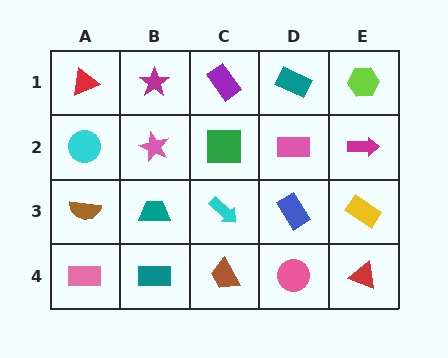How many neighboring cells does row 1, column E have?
2.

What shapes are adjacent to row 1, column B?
A pink star (row 2, column B), a red triangle (row 1, column A), a purple rectangle (row 1, column C).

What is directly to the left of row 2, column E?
A pink rectangle.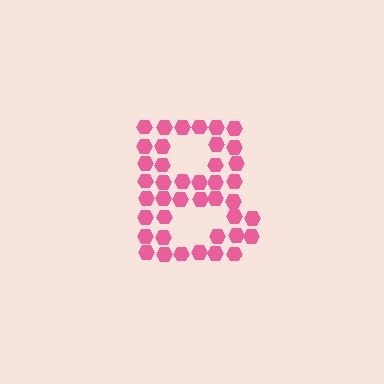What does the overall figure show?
The overall figure shows the letter B.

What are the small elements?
The small elements are hexagons.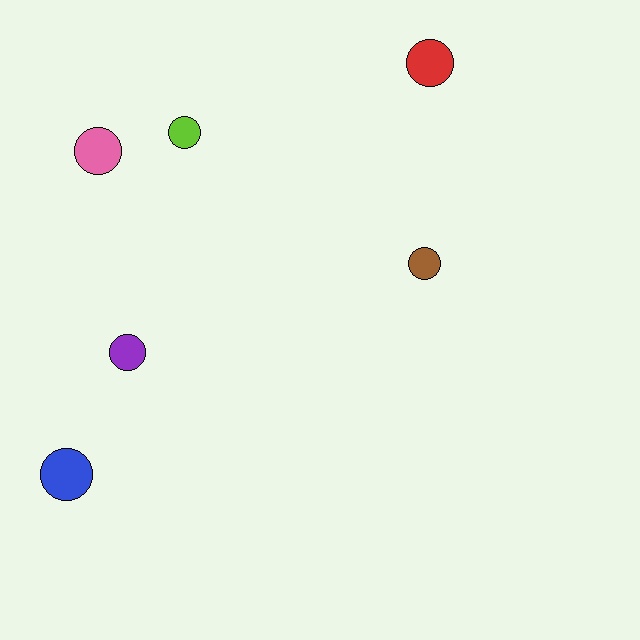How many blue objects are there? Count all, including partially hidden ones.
There is 1 blue object.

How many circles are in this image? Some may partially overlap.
There are 6 circles.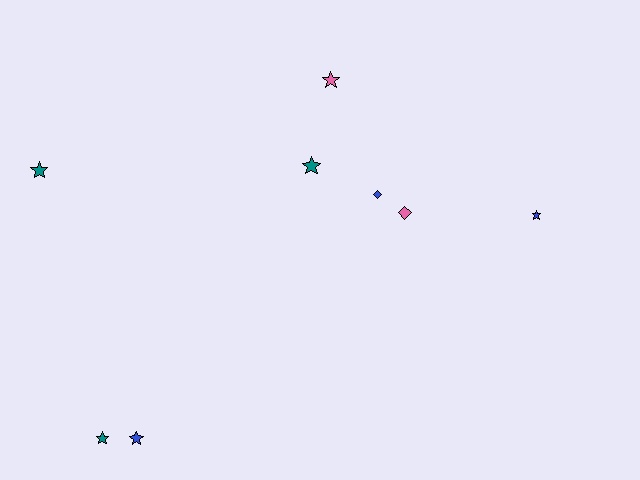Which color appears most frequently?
Teal, with 3 objects.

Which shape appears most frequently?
Star, with 6 objects.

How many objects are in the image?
There are 8 objects.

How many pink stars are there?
There is 1 pink star.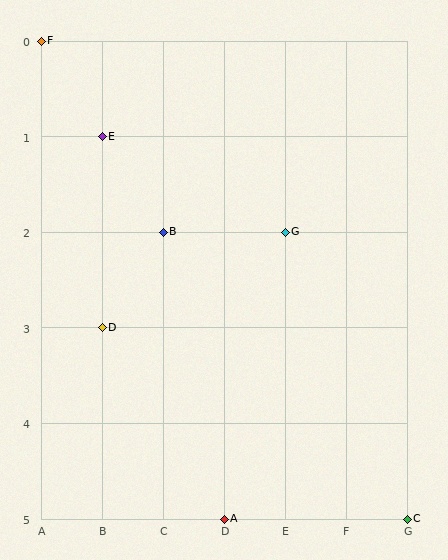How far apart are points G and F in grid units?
Points G and F are 4 columns and 2 rows apart (about 4.5 grid units diagonally).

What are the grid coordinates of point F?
Point F is at grid coordinates (A, 0).